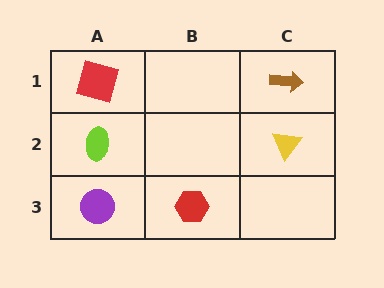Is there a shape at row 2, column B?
No, that cell is empty.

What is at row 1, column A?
A red square.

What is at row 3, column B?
A red hexagon.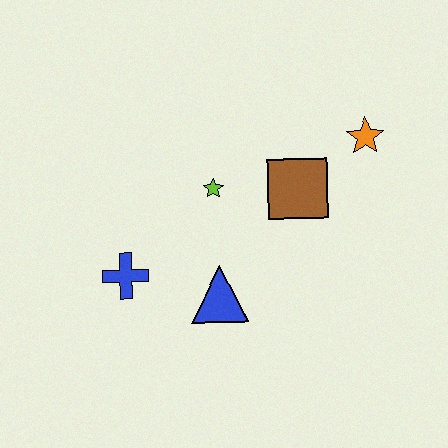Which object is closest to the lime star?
The brown square is closest to the lime star.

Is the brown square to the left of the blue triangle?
No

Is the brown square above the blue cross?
Yes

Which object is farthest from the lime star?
The orange star is farthest from the lime star.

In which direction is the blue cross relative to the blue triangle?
The blue cross is to the left of the blue triangle.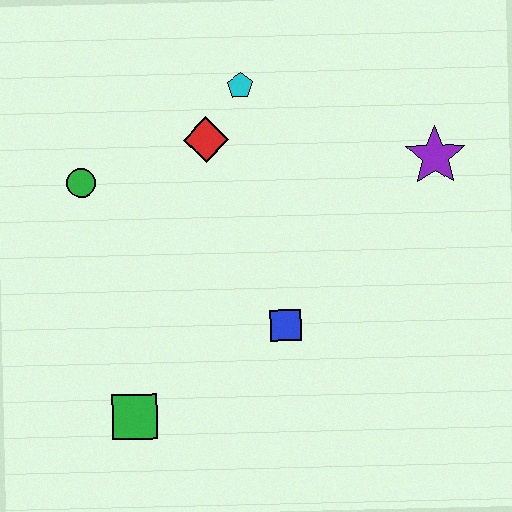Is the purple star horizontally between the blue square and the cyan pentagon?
No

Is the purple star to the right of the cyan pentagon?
Yes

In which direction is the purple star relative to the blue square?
The purple star is above the blue square.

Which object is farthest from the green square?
The purple star is farthest from the green square.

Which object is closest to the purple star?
The cyan pentagon is closest to the purple star.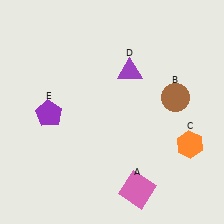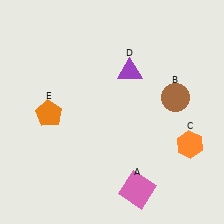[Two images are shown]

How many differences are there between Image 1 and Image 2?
There is 1 difference between the two images.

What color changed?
The pentagon (E) changed from purple in Image 1 to orange in Image 2.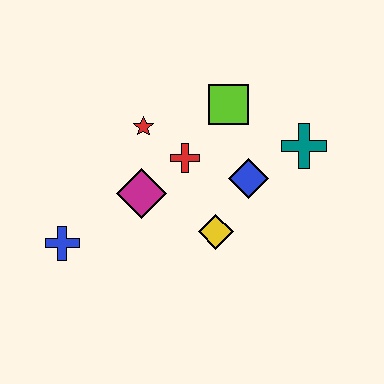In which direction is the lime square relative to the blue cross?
The lime square is to the right of the blue cross.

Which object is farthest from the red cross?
The blue cross is farthest from the red cross.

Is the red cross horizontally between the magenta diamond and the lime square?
Yes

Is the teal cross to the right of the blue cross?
Yes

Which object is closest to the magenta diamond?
The red cross is closest to the magenta diamond.